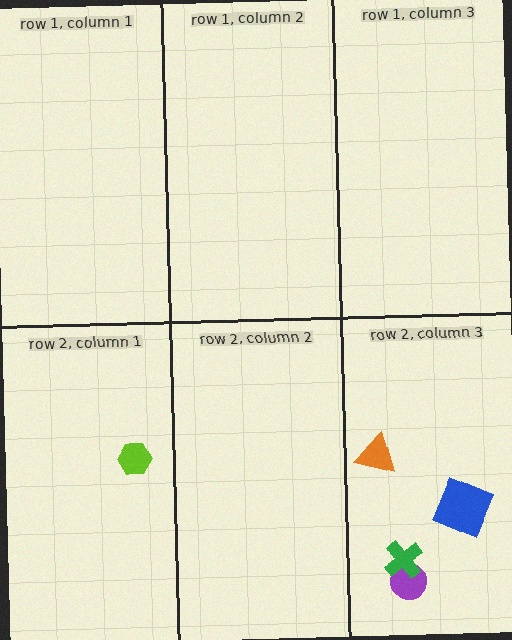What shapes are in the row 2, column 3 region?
The purple circle, the orange triangle, the green cross, the blue square.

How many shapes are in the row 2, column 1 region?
1.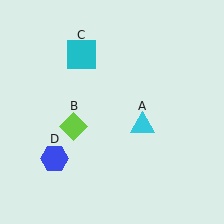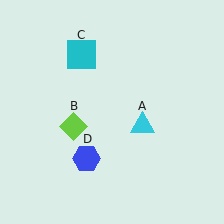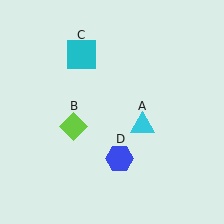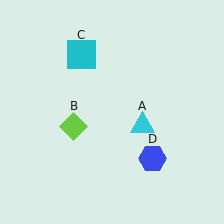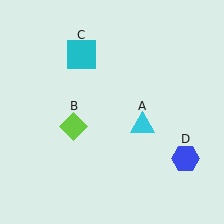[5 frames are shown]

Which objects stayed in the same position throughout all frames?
Cyan triangle (object A) and lime diamond (object B) and cyan square (object C) remained stationary.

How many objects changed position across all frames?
1 object changed position: blue hexagon (object D).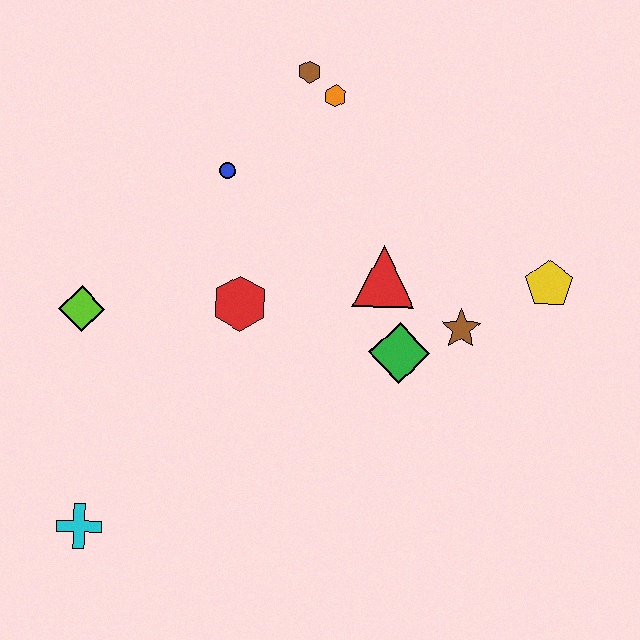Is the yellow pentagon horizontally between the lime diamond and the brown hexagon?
No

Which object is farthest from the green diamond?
The cyan cross is farthest from the green diamond.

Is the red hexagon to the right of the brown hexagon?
No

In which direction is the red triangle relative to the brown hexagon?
The red triangle is below the brown hexagon.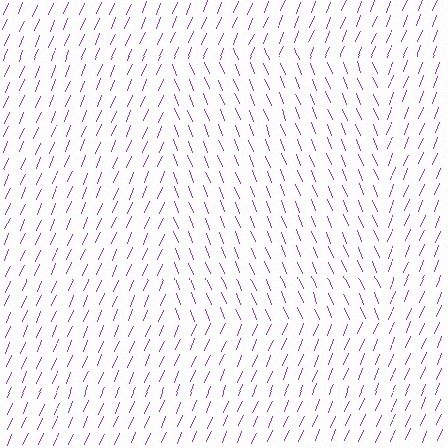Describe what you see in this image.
The image is filled with small purple line segments. A rectangle region in the image has lines oriented differently from the surrounding lines, creating a visible texture boundary.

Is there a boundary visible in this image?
Yes, there is a texture boundary formed by a change in line orientation.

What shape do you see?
I see a rectangle.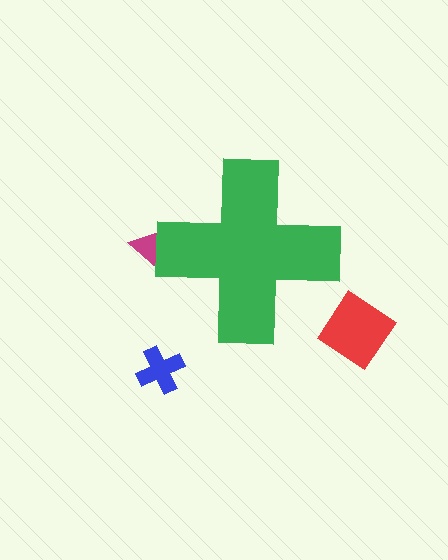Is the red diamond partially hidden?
No, the red diamond is fully visible.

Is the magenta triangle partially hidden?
Yes, the magenta triangle is partially hidden behind the green cross.